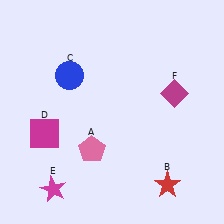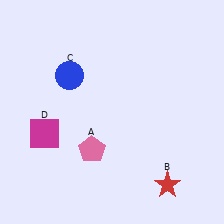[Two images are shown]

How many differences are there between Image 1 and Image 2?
There are 2 differences between the two images.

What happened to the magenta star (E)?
The magenta star (E) was removed in Image 2. It was in the bottom-left area of Image 1.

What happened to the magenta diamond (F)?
The magenta diamond (F) was removed in Image 2. It was in the top-right area of Image 1.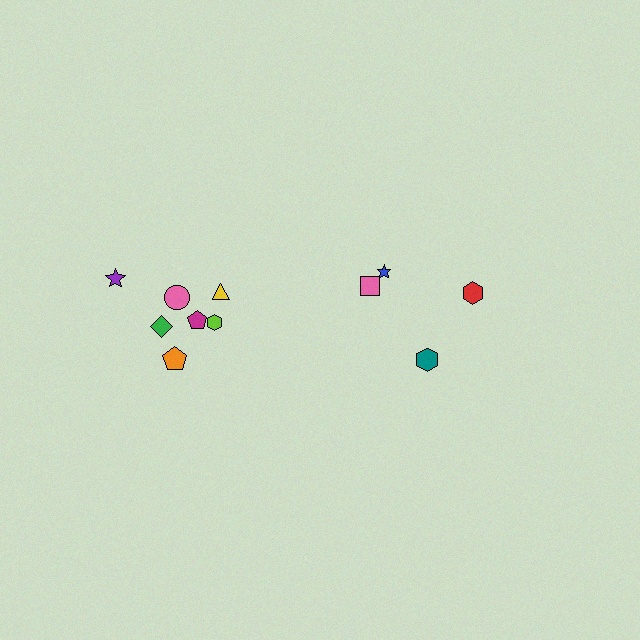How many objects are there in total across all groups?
There are 11 objects.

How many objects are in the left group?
There are 7 objects.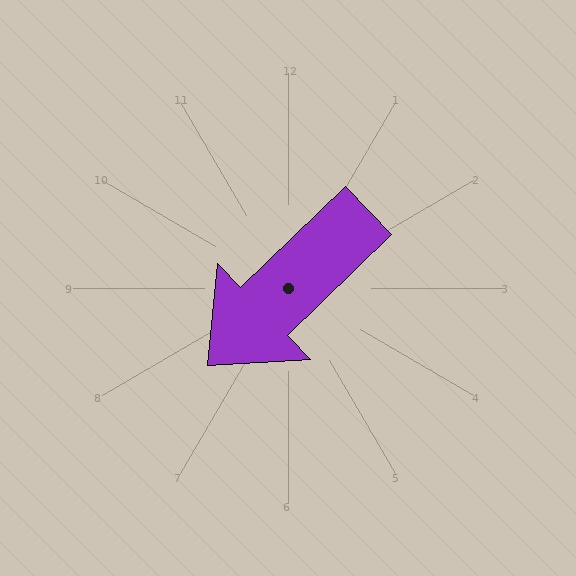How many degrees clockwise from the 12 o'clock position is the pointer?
Approximately 226 degrees.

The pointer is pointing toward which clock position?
Roughly 8 o'clock.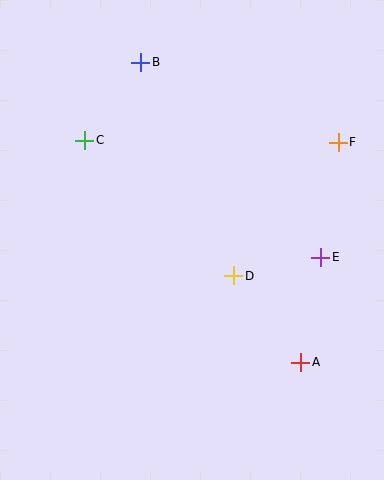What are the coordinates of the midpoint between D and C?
The midpoint between D and C is at (159, 208).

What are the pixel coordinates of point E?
Point E is at (321, 257).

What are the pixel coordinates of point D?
Point D is at (234, 276).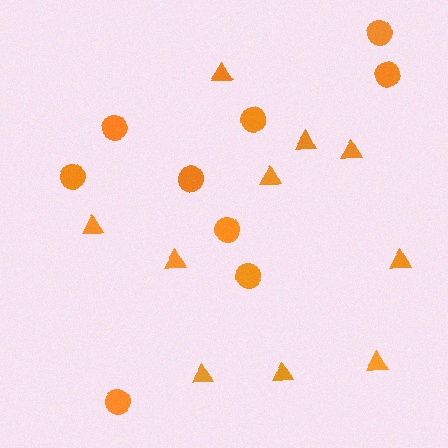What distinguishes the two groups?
There are 2 groups: one group of triangles (10) and one group of circles (9).